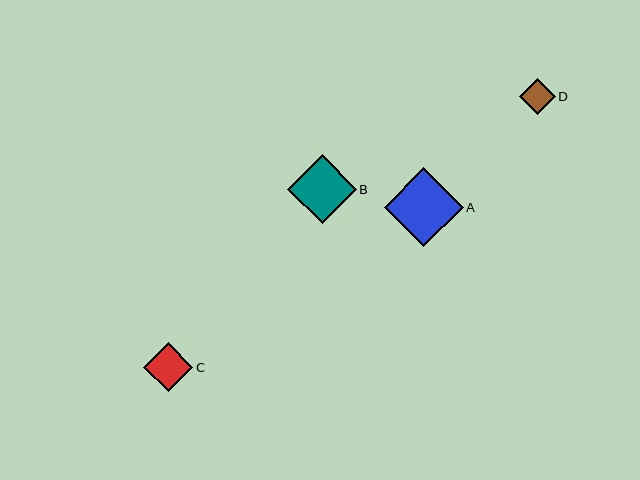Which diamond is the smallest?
Diamond D is the smallest with a size of approximately 36 pixels.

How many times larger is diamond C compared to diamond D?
Diamond C is approximately 1.4 times the size of diamond D.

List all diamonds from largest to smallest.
From largest to smallest: A, B, C, D.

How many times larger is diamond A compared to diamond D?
Diamond A is approximately 2.2 times the size of diamond D.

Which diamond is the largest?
Diamond A is the largest with a size of approximately 79 pixels.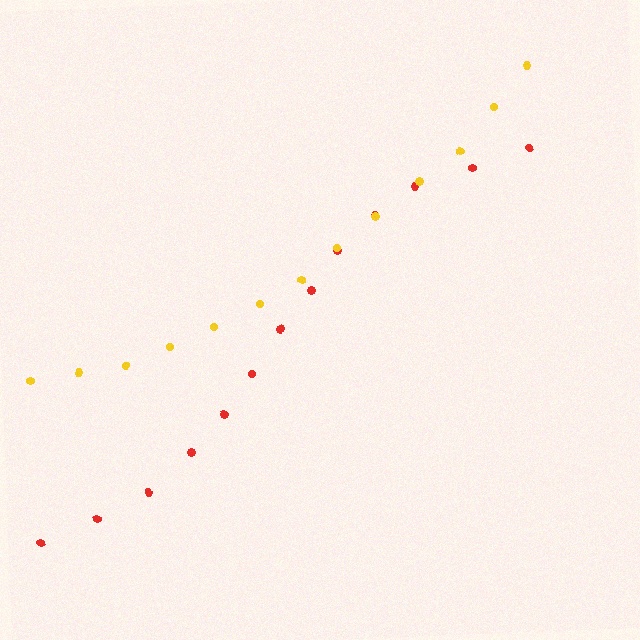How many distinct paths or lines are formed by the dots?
There are 2 distinct paths.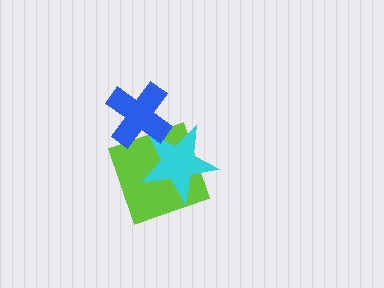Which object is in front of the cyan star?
The blue cross is in front of the cyan star.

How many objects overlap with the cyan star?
2 objects overlap with the cyan star.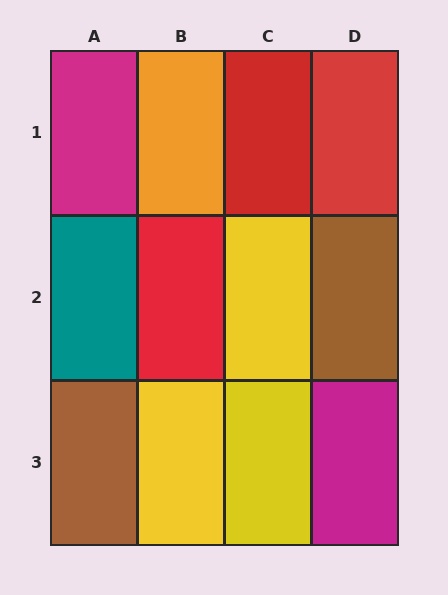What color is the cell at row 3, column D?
Magenta.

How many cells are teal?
1 cell is teal.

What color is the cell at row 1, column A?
Magenta.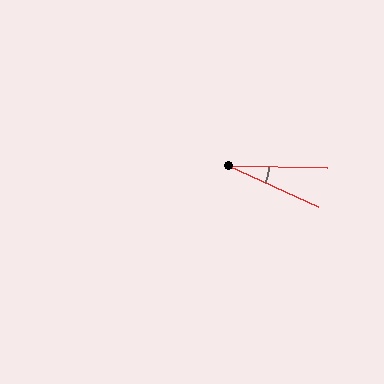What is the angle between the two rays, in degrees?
Approximately 23 degrees.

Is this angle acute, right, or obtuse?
It is acute.